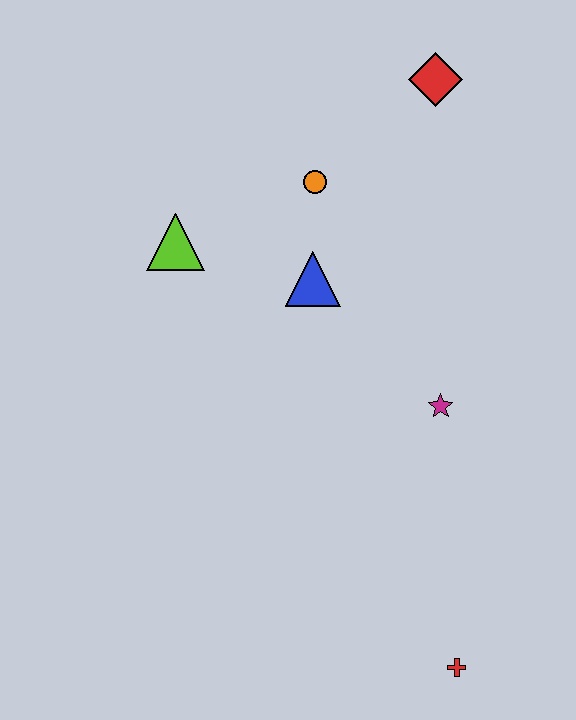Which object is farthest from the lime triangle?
The red cross is farthest from the lime triangle.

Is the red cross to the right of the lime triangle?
Yes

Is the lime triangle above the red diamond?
No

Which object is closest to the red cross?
The magenta star is closest to the red cross.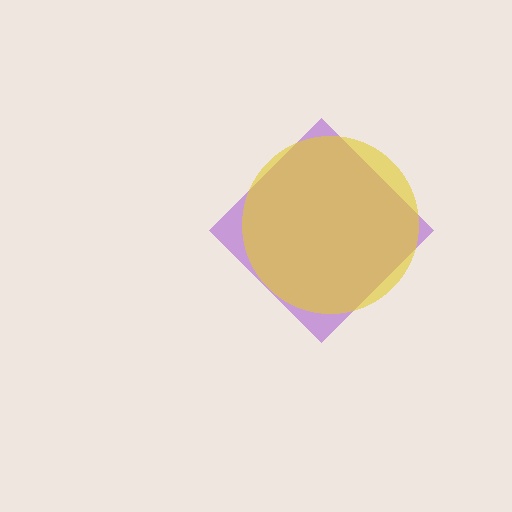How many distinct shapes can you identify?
There are 2 distinct shapes: a purple diamond, a yellow circle.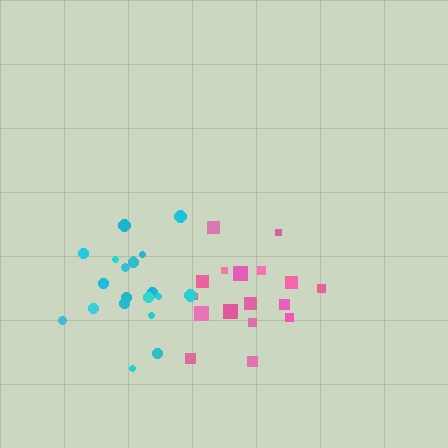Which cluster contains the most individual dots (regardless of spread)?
Cyan (20).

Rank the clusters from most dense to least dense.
cyan, pink.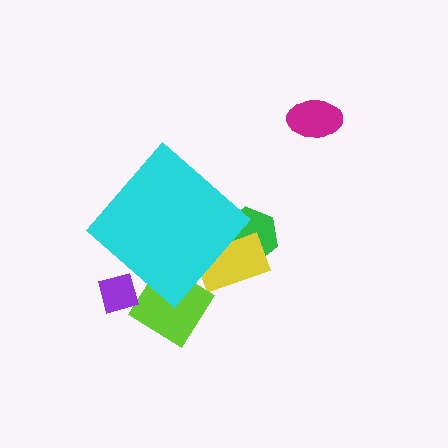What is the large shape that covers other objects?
A cyan diamond.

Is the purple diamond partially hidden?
Yes, the purple diamond is partially hidden behind the cyan diamond.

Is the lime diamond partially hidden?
Yes, the lime diamond is partially hidden behind the cyan diamond.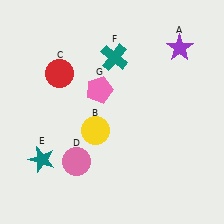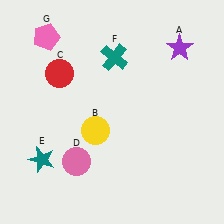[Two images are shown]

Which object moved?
The pink pentagon (G) moved left.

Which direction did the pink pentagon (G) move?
The pink pentagon (G) moved left.